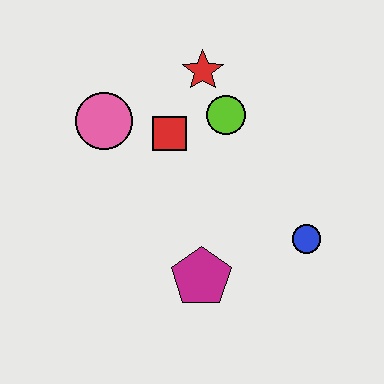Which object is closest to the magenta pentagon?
The blue circle is closest to the magenta pentagon.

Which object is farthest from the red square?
The blue circle is farthest from the red square.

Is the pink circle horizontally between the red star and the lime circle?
No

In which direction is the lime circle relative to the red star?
The lime circle is below the red star.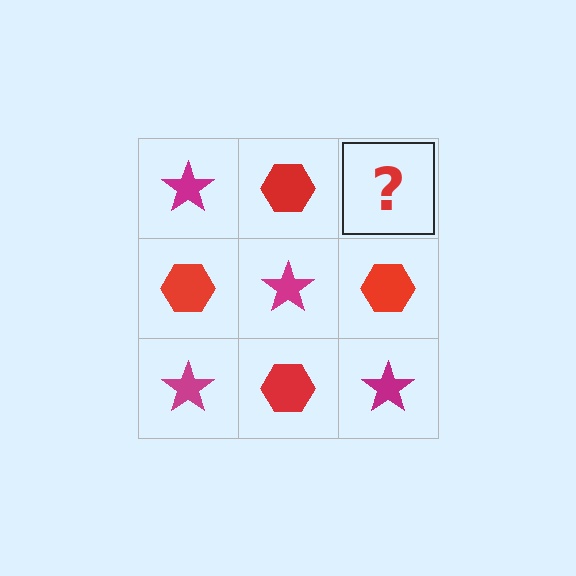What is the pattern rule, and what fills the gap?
The rule is that it alternates magenta star and red hexagon in a checkerboard pattern. The gap should be filled with a magenta star.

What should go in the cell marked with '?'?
The missing cell should contain a magenta star.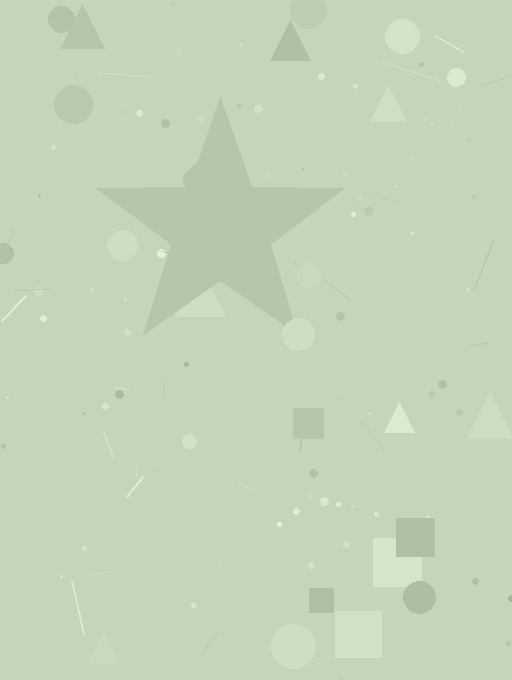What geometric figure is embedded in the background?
A star is embedded in the background.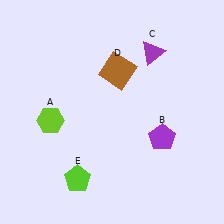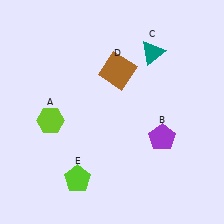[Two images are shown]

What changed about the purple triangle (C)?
In Image 1, C is purple. In Image 2, it changed to teal.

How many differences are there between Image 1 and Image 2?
There is 1 difference between the two images.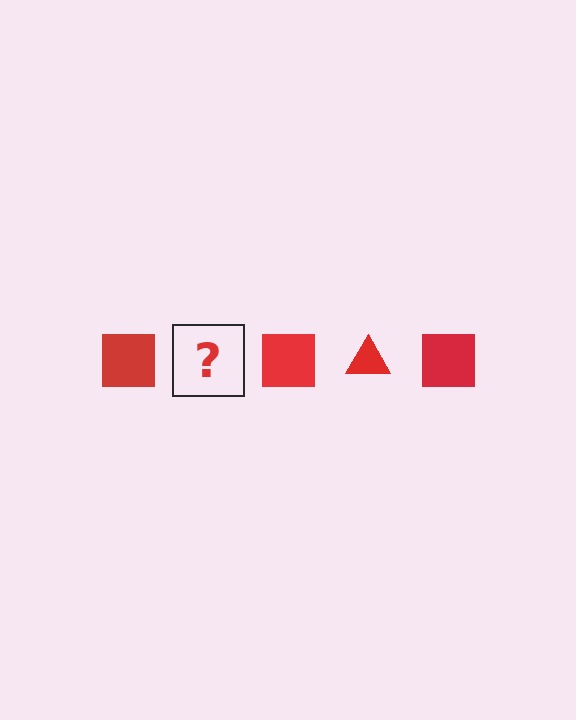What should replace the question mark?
The question mark should be replaced with a red triangle.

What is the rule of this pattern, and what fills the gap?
The rule is that the pattern cycles through square, triangle shapes in red. The gap should be filled with a red triangle.